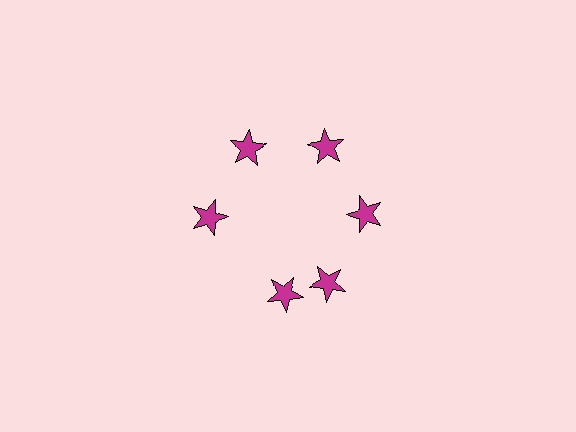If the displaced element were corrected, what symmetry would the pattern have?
It would have 6-fold rotational symmetry — the pattern would map onto itself every 60 degrees.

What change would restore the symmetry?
The symmetry would be restored by rotating it back into even spacing with its neighbors so that all 6 stars sit at equal angles and equal distance from the center.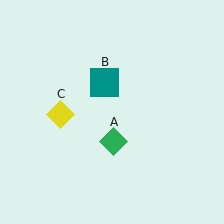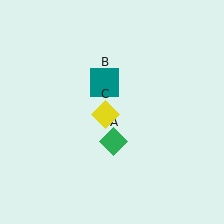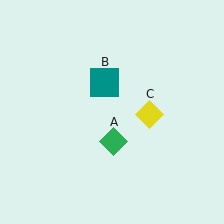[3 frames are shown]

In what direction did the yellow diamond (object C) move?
The yellow diamond (object C) moved right.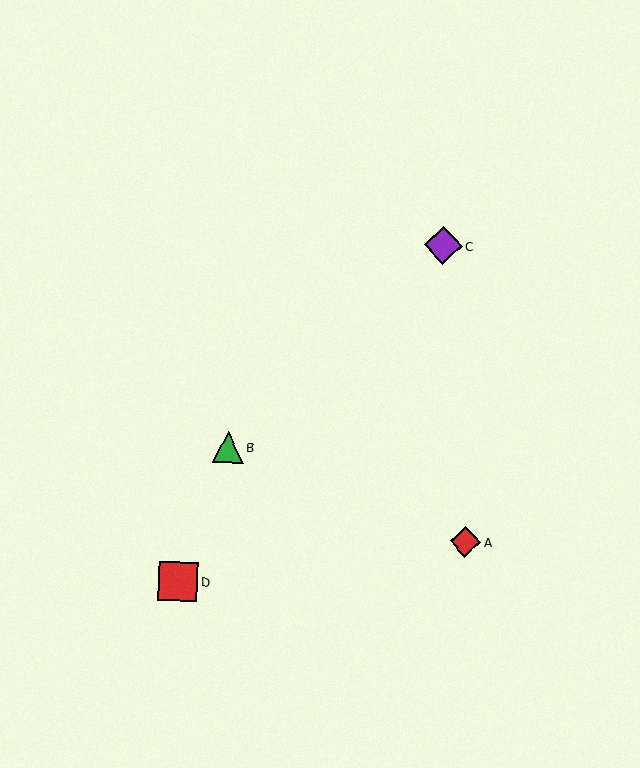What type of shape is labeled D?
Shape D is a red square.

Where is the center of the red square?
The center of the red square is at (178, 581).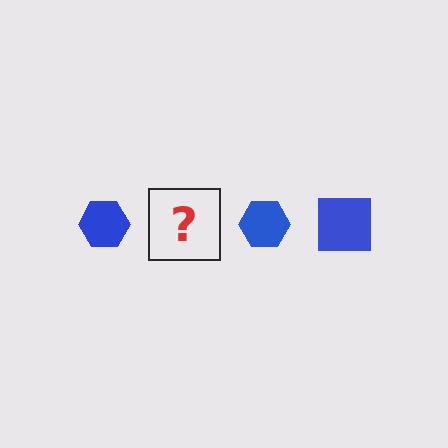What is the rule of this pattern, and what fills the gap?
The rule is that the pattern cycles through hexagon, square shapes in blue. The gap should be filled with a blue square.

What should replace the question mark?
The question mark should be replaced with a blue square.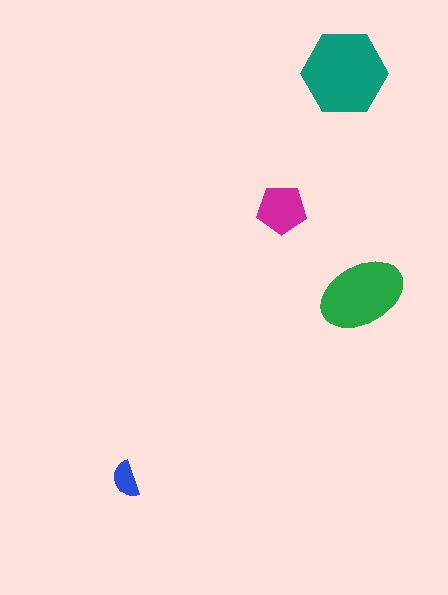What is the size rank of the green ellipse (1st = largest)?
2nd.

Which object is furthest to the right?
The green ellipse is rightmost.